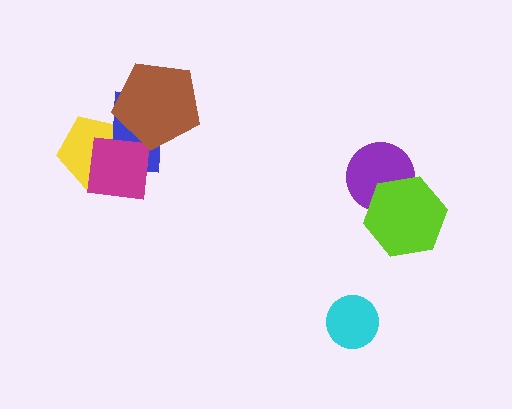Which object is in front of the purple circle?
The lime hexagon is in front of the purple circle.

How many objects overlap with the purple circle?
1 object overlaps with the purple circle.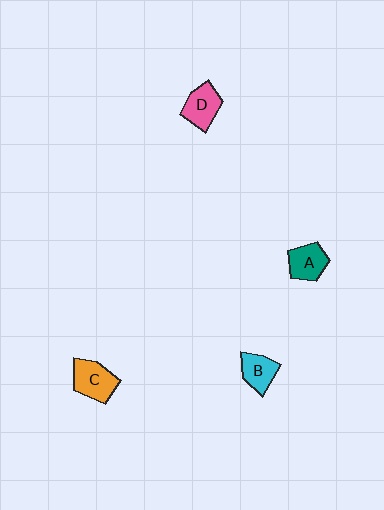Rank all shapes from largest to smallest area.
From largest to smallest: C (orange), D (pink), A (teal), B (cyan).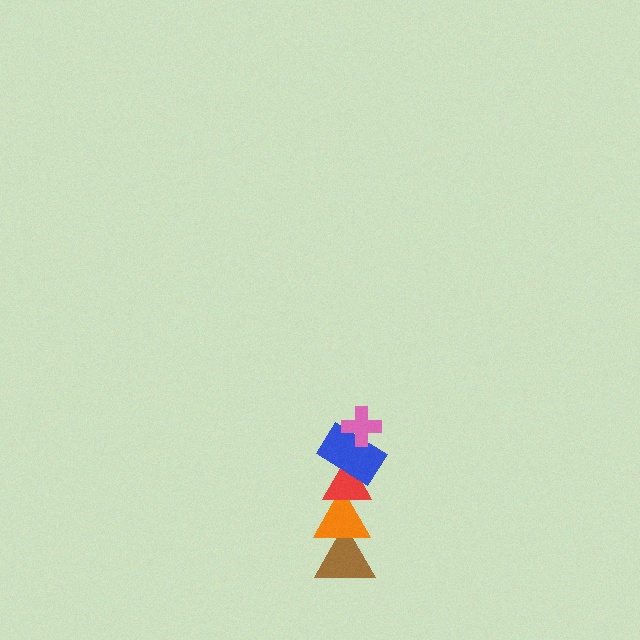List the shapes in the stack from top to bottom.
From top to bottom: the pink cross, the blue rectangle, the red triangle, the orange triangle, the brown triangle.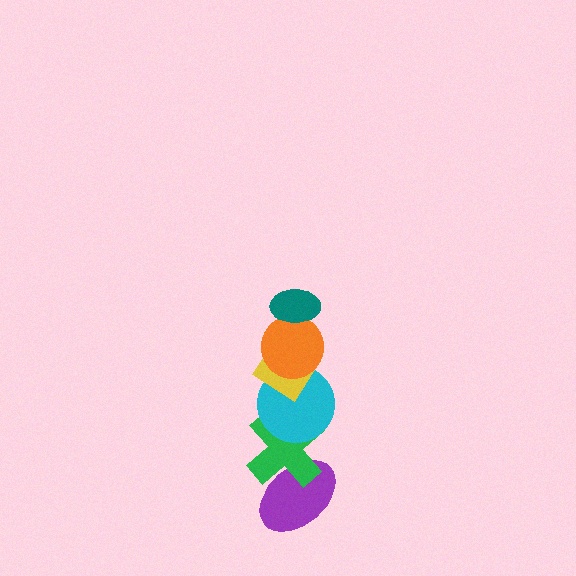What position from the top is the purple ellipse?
The purple ellipse is 6th from the top.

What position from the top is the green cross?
The green cross is 5th from the top.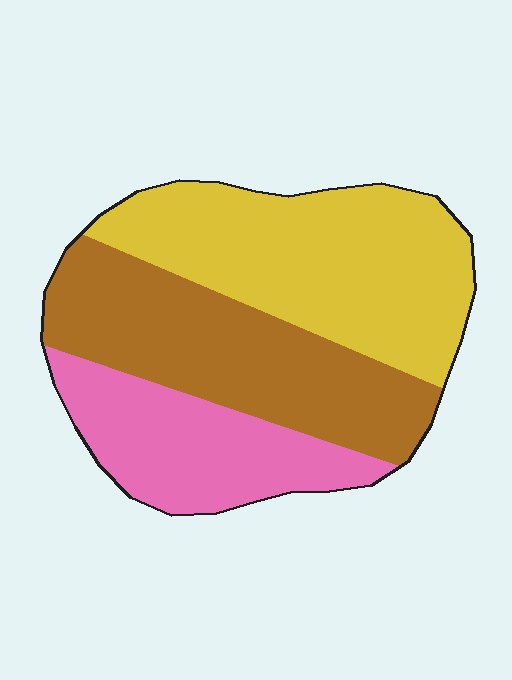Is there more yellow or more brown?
Yellow.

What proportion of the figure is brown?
Brown takes up about one third (1/3) of the figure.